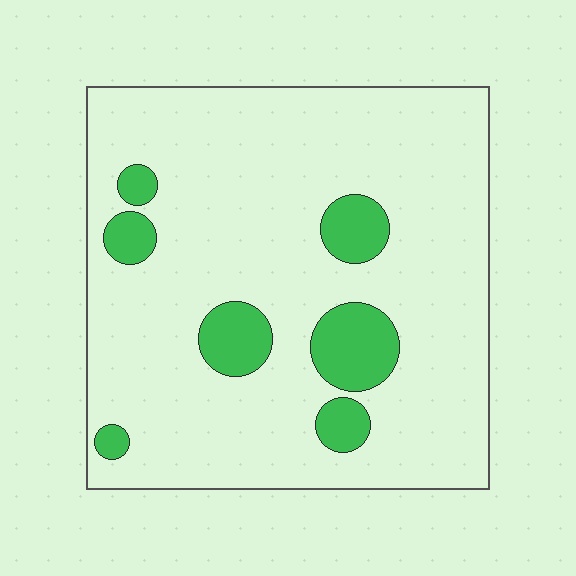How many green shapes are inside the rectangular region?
7.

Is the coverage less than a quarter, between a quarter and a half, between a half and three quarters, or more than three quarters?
Less than a quarter.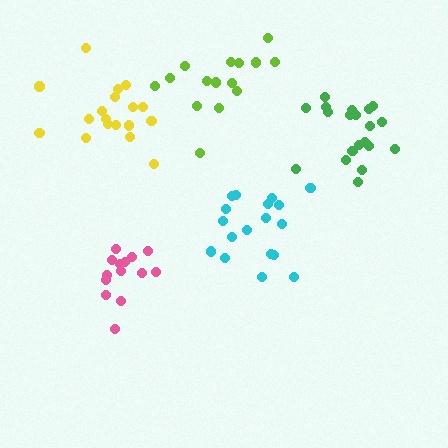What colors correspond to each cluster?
The clusters are colored: pink, yellow, lime, cyan, green.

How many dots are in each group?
Group 1: 14 dots, Group 2: 18 dots, Group 3: 15 dots, Group 4: 18 dots, Group 5: 20 dots (85 total).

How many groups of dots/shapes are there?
There are 5 groups.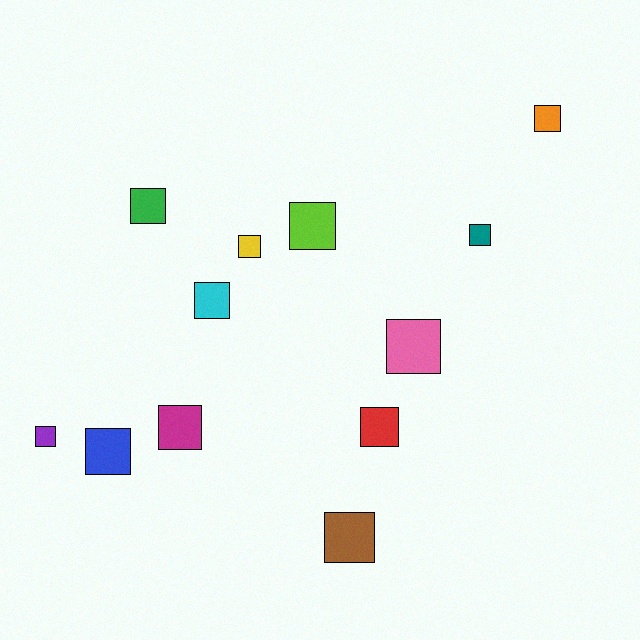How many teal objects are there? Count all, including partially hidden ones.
There is 1 teal object.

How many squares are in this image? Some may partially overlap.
There are 12 squares.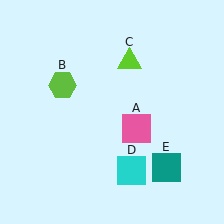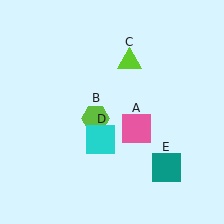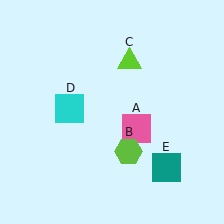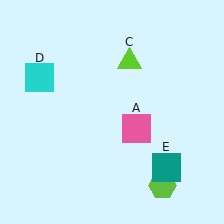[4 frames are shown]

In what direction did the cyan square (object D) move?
The cyan square (object D) moved up and to the left.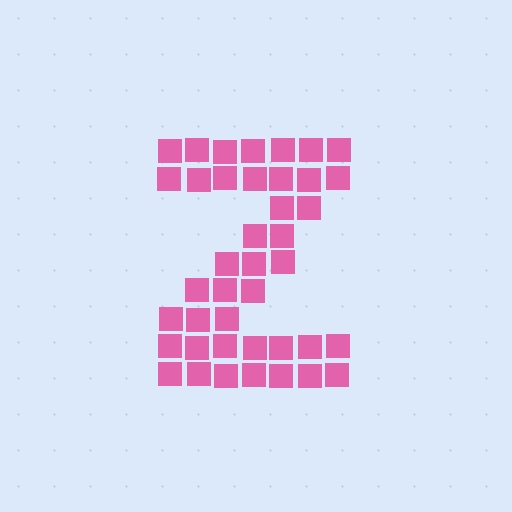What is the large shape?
The large shape is the letter Z.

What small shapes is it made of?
It is made of small squares.